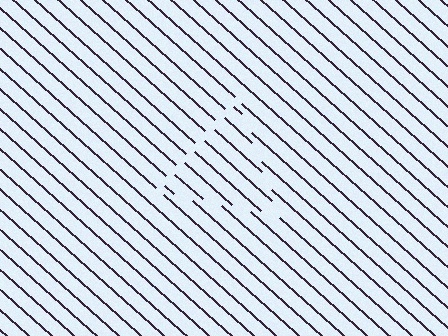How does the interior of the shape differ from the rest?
The interior of the shape contains the same grating, shifted by half a period — the contour is defined by the phase discontinuity where line-ends from the inner and outer gratings abut.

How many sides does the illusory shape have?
3 sides — the line-ends trace a triangle.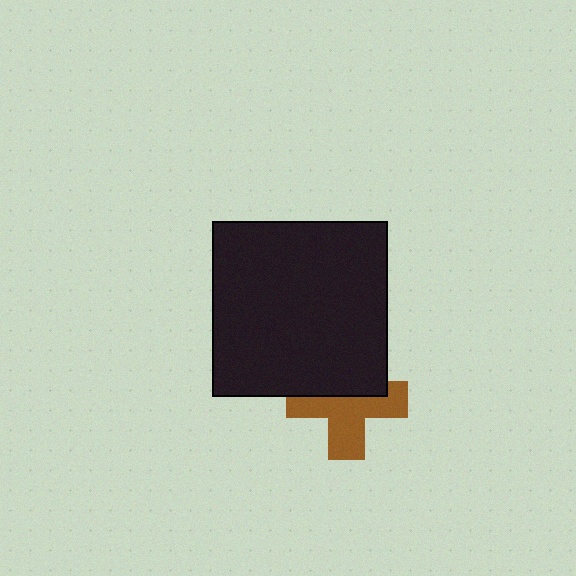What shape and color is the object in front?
The object in front is a black square.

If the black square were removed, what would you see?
You would see the complete brown cross.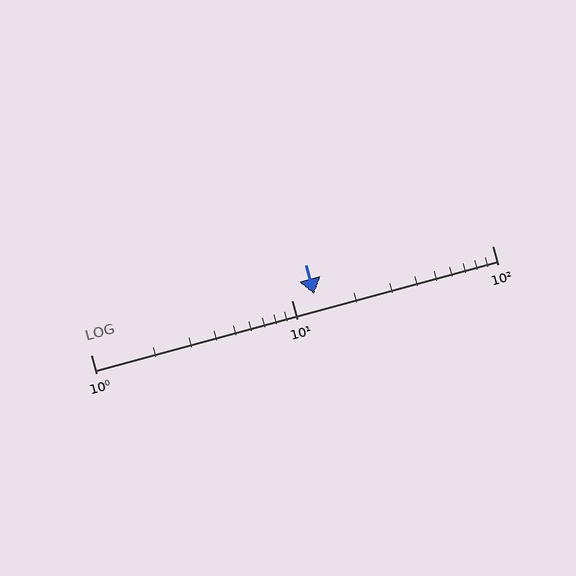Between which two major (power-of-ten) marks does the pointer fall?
The pointer is between 10 and 100.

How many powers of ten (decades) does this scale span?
The scale spans 2 decades, from 1 to 100.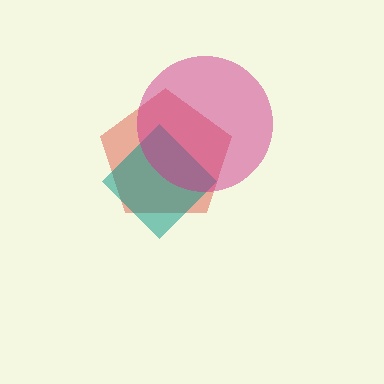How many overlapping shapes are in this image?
There are 3 overlapping shapes in the image.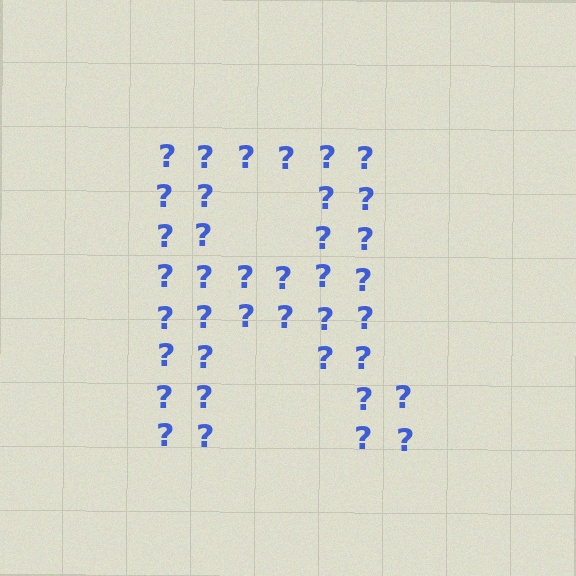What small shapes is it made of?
It is made of small question marks.